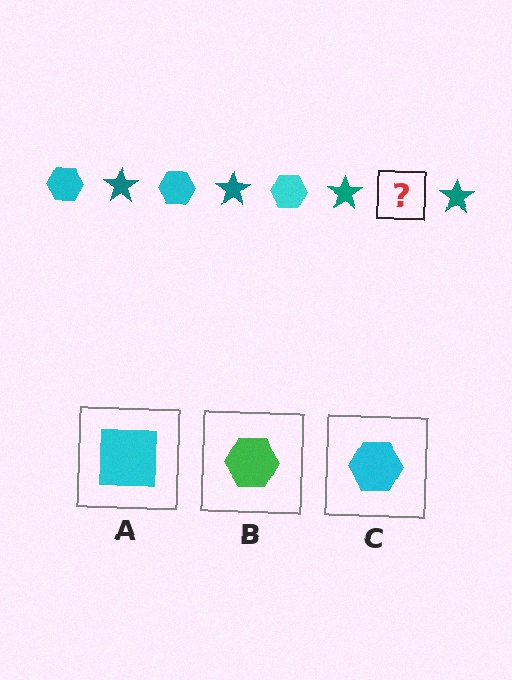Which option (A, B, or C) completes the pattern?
C.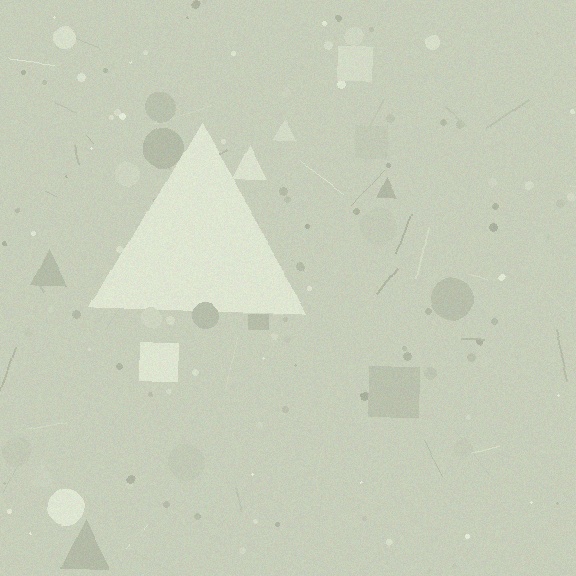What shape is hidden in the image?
A triangle is hidden in the image.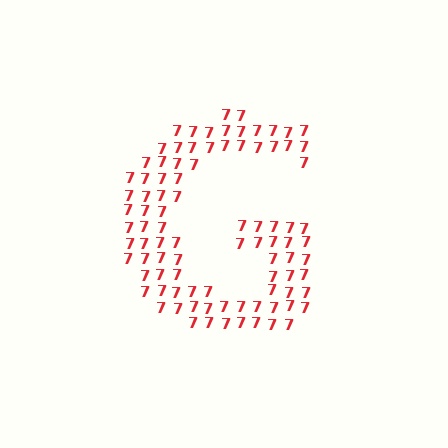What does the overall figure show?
The overall figure shows the letter G.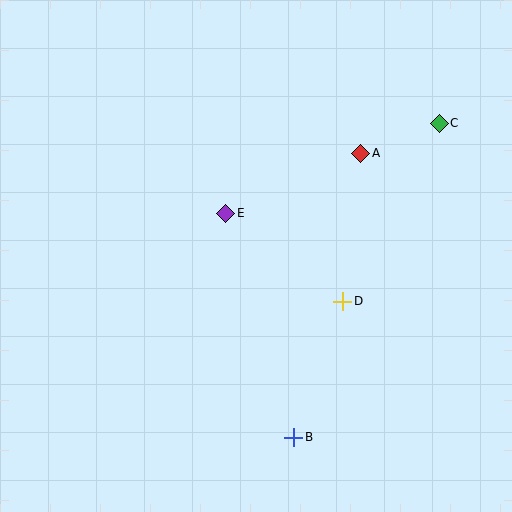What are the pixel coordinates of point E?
Point E is at (226, 213).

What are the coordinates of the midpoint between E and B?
The midpoint between E and B is at (260, 325).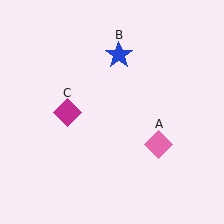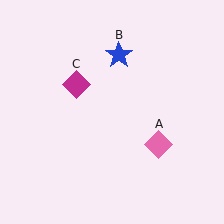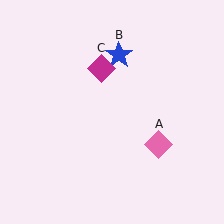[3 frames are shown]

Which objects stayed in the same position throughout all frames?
Pink diamond (object A) and blue star (object B) remained stationary.